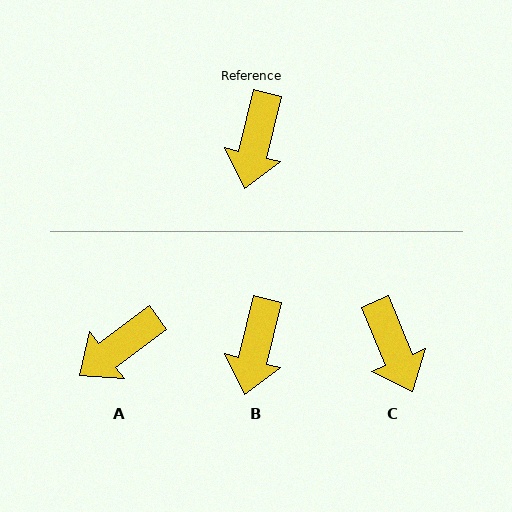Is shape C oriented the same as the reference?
No, it is off by about 36 degrees.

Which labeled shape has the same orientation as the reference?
B.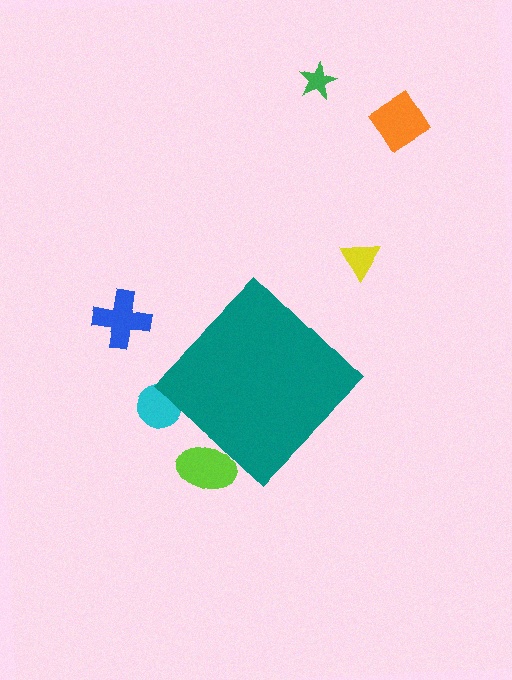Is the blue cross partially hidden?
No, the blue cross is fully visible.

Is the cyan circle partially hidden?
Yes, the cyan circle is partially hidden behind the teal diamond.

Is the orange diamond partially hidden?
No, the orange diamond is fully visible.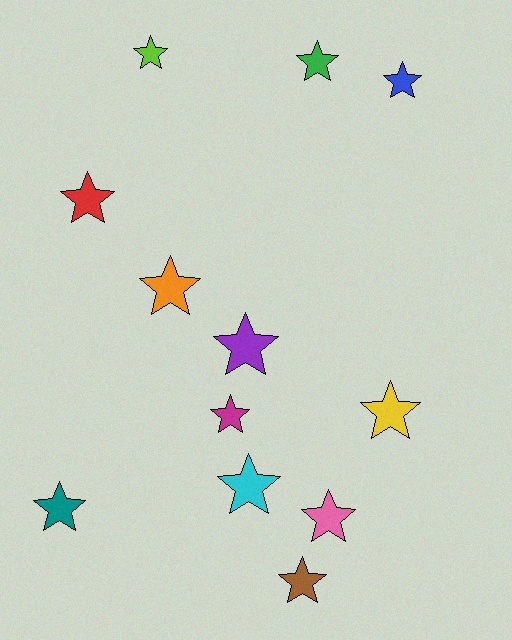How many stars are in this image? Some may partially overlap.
There are 12 stars.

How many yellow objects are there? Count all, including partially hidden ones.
There is 1 yellow object.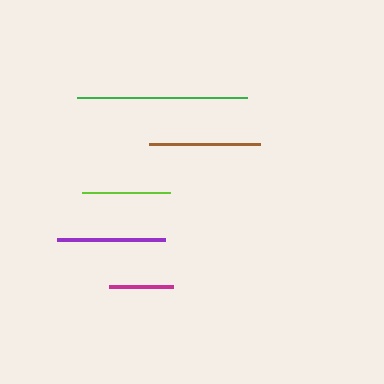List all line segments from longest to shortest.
From longest to shortest: green, brown, purple, lime, magenta.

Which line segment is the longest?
The green line is the longest at approximately 170 pixels.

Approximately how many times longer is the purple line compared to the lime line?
The purple line is approximately 1.2 times the length of the lime line.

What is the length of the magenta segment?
The magenta segment is approximately 64 pixels long.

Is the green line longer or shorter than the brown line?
The green line is longer than the brown line.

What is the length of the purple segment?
The purple segment is approximately 107 pixels long.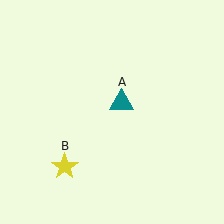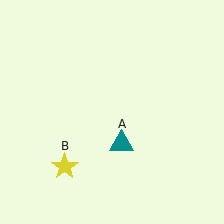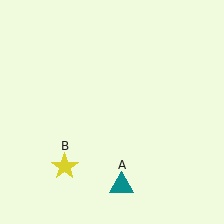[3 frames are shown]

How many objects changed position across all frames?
1 object changed position: teal triangle (object A).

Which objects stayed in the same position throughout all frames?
Yellow star (object B) remained stationary.